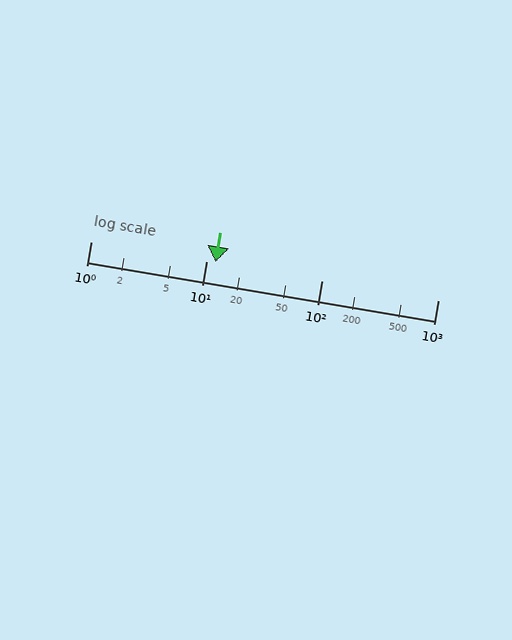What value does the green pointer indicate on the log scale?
The pointer indicates approximately 12.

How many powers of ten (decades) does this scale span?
The scale spans 3 decades, from 1 to 1000.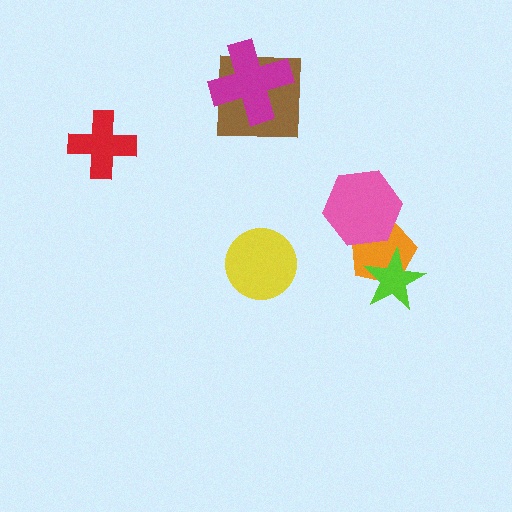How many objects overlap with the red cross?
0 objects overlap with the red cross.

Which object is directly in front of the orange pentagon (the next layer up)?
The pink hexagon is directly in front of the orange pentagon.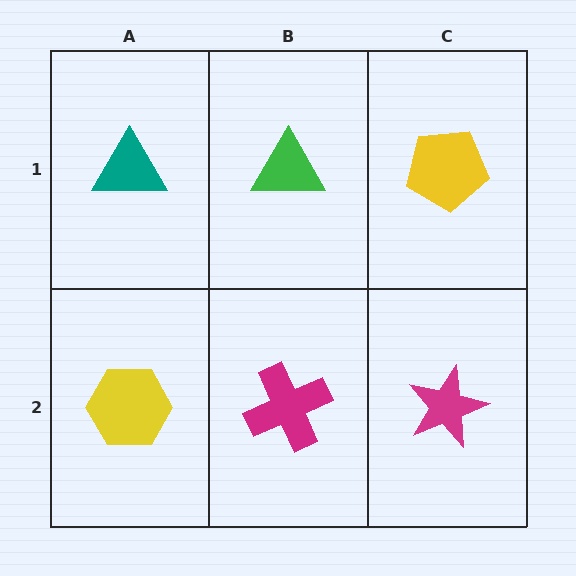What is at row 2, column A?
A yellow hexagon.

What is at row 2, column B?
A magenta cross.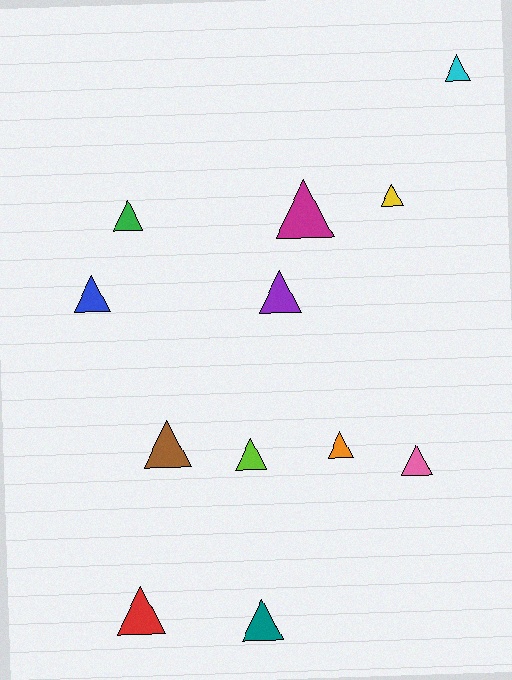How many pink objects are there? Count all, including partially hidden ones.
There is 1 pink object.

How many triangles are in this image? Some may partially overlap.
There are 12 triangles.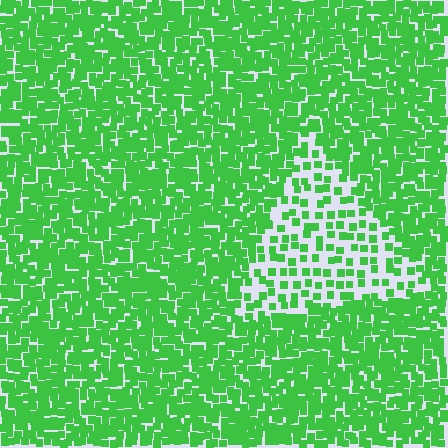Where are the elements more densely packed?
The elements are more densely packed outside the triangle boundary.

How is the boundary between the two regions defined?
The boundary is defined by a change in element density (approximately 2.5x ratio). All elements are the same color, size, and shape.